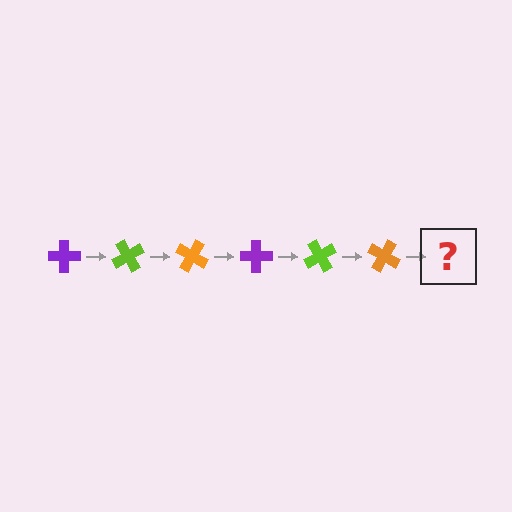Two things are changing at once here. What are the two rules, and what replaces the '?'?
The two rules are that it rotates 60 degrees each step and the color cycles through purple, lime, and orange. The '?' should be a purple cross, rotated 360 degrees from the start.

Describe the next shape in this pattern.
It should be a purple cross, rotated 360 degrees from the start.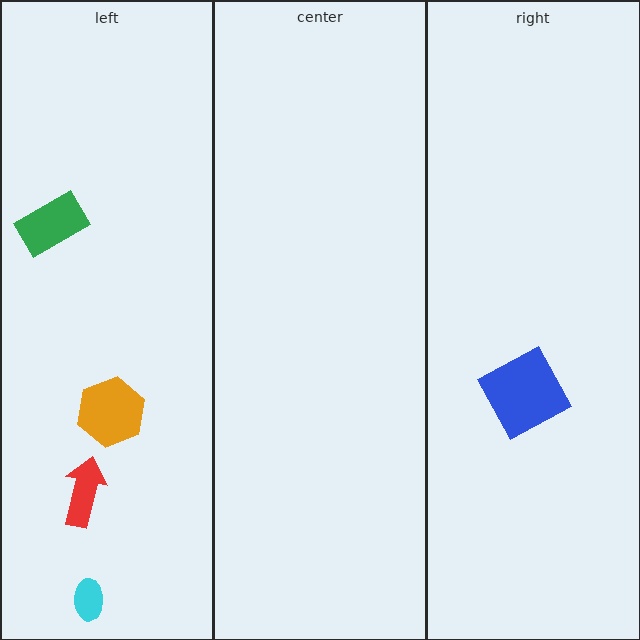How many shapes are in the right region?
1.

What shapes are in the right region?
The blue square.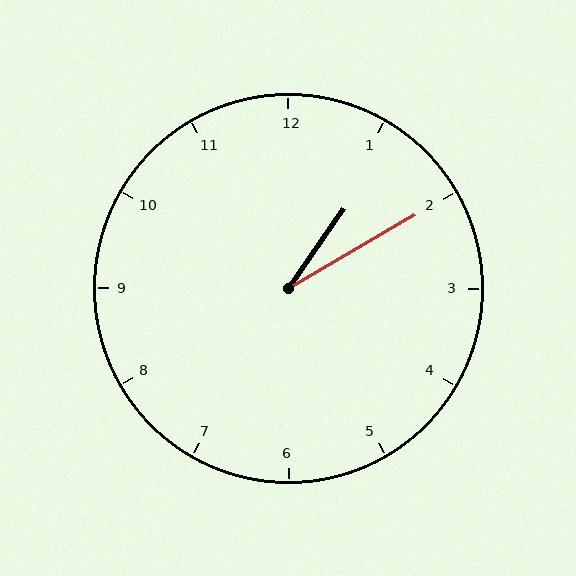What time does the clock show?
1:10.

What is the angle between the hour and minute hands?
Approximately 25 degrees.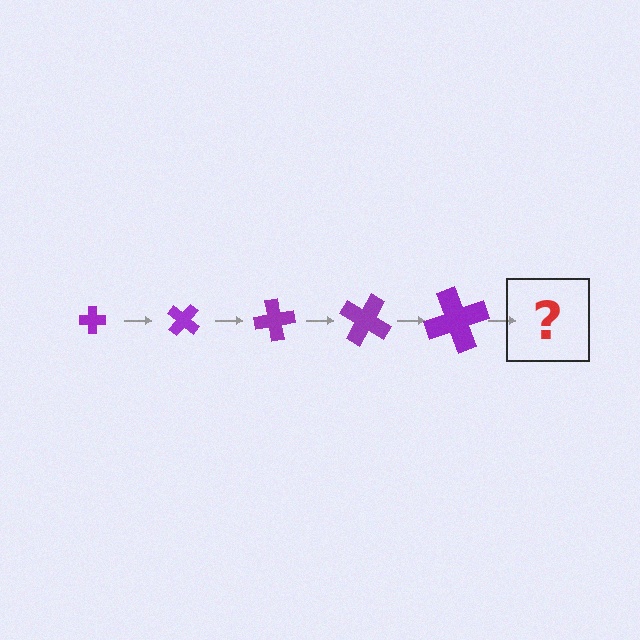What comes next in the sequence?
The next element should be a cross, larger than the previous one and rotated 200 degrees from the start.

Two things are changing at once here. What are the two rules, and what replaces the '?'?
The two rules are that the cross grows larger each step and it rotates 40 degrees each step. The '?' should be a cross, larger than the previous one and rotated 200 degrees from the start.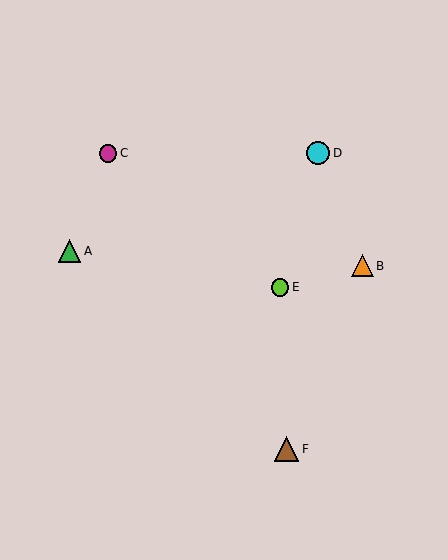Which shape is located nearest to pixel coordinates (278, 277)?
The lime circle (labeled E) at (280, 287) is nearest to that location.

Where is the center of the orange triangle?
The center of the orange triangle is at (362, 266).